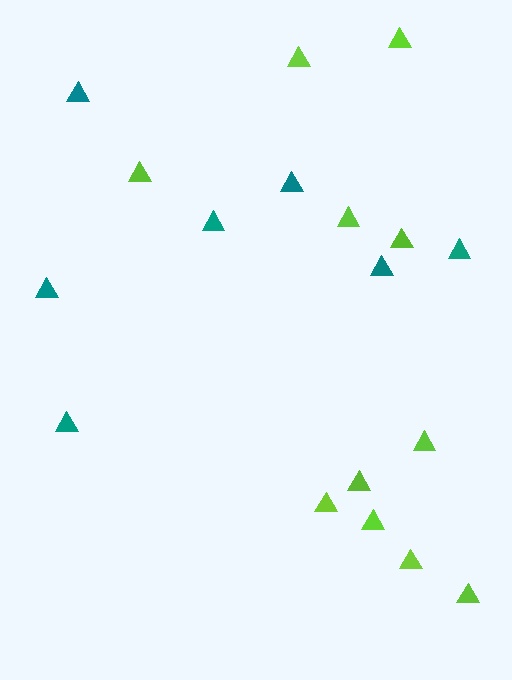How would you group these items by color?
There are 2 groups: one group of lime triangles (11) and one group of teal triangles (7).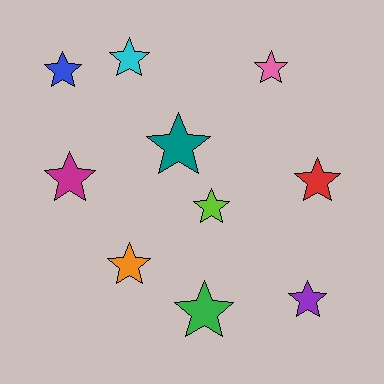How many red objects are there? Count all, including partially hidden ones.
There is 1 red object.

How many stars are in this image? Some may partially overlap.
There are 10 stars.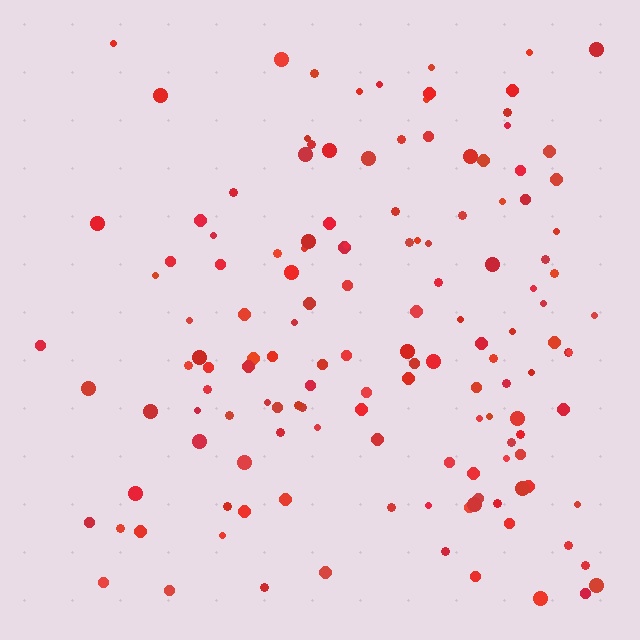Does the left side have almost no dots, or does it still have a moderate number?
Still a moderate number, just noticeably fewer than the right.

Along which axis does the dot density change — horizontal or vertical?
Horizontal.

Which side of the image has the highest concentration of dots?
The right.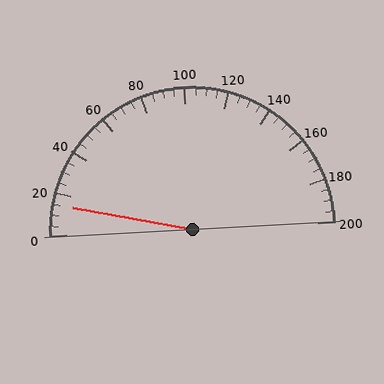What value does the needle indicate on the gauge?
The needle indicates approximately 15.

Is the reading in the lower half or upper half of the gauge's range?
The reading is in the lower half of the range (0 to 200).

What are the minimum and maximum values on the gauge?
The gauge ranges from 0 to 200.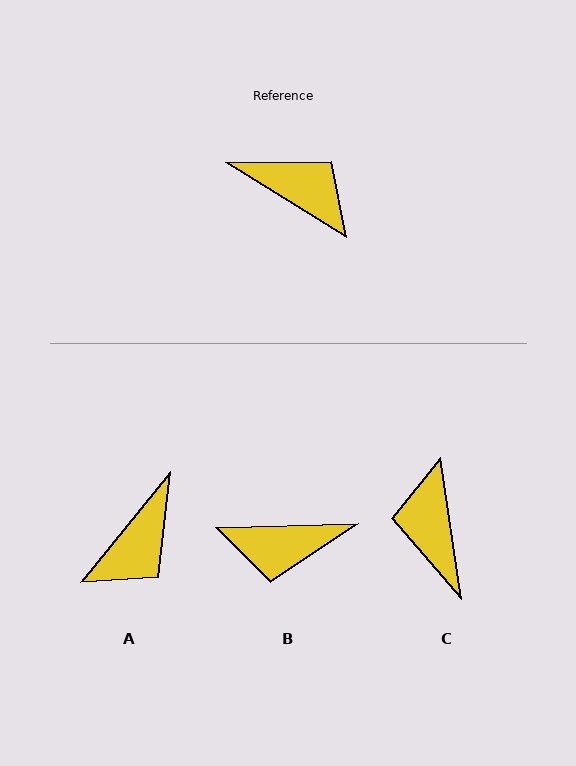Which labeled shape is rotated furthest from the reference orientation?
B, about 147 degrees away.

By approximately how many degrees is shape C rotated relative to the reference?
Approximately 130 degrees counter-clockwise.